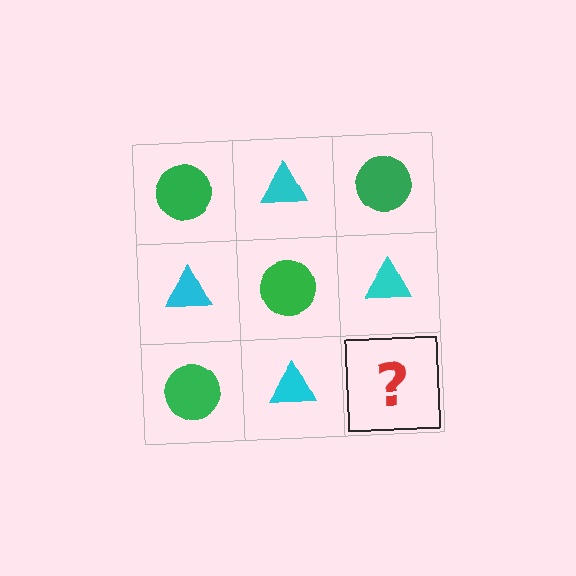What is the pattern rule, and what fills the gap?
The rule is that it alternates green circle and cyan triangle in a checkerboard pattern. The gap should be filled with a green circle.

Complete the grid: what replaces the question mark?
The question mark should be replaced with a green circle.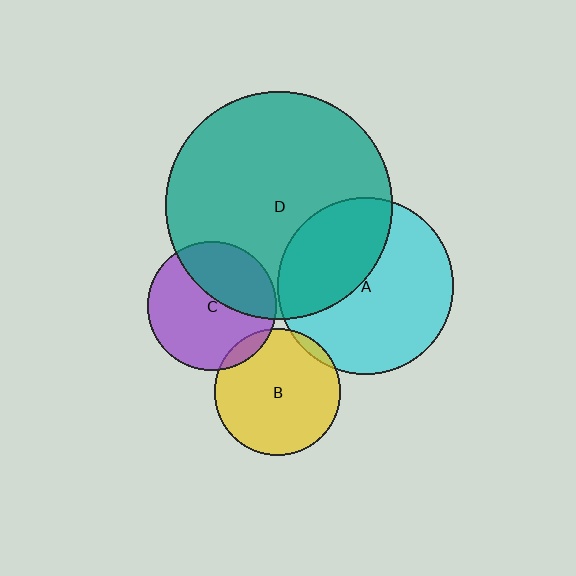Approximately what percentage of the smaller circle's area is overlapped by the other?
Approximately 10%.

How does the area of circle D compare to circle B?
Approximately 3.2 times.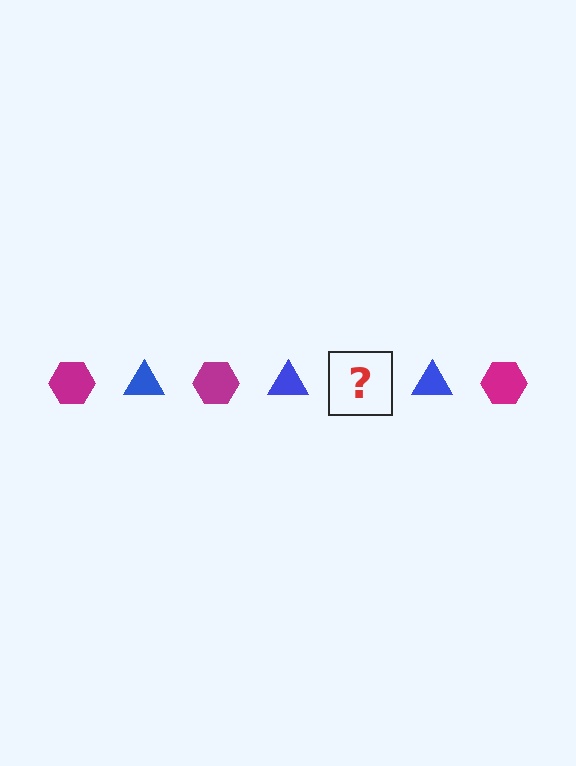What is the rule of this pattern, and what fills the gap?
The rule is that the pattern alternates between magenta hexagon and blue triangle. The gap should be filled with a magenta hexagon.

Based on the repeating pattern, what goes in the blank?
The blank should be a magenta hexagon.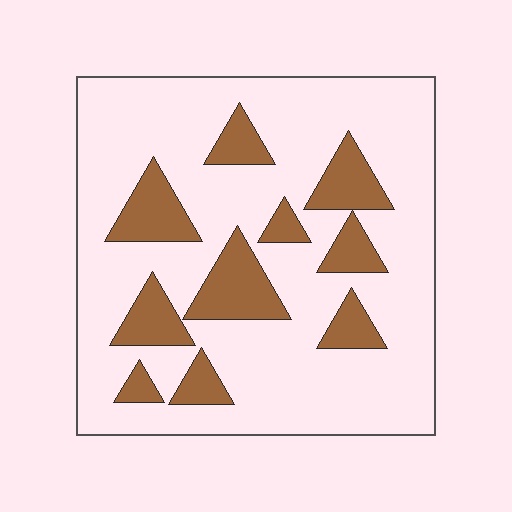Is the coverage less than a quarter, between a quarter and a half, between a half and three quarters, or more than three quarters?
Less than a quarter.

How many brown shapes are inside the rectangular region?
10.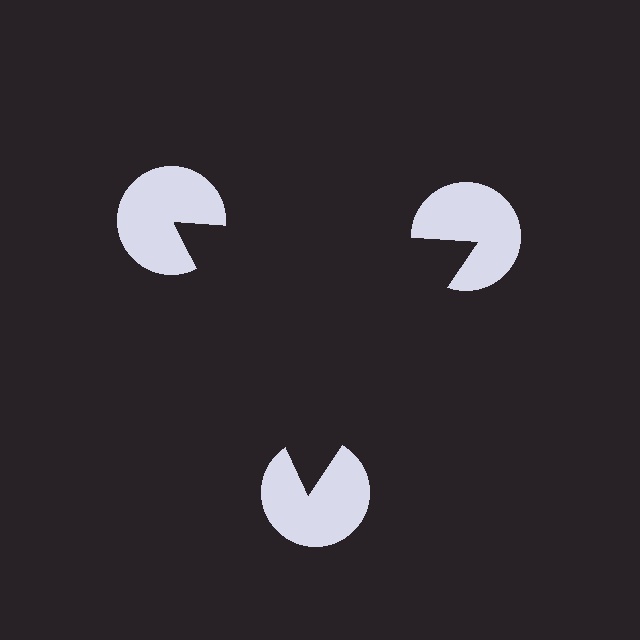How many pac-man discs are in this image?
There are 3 — one at each vertex of the illusory triangle.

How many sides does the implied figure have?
3 sides.